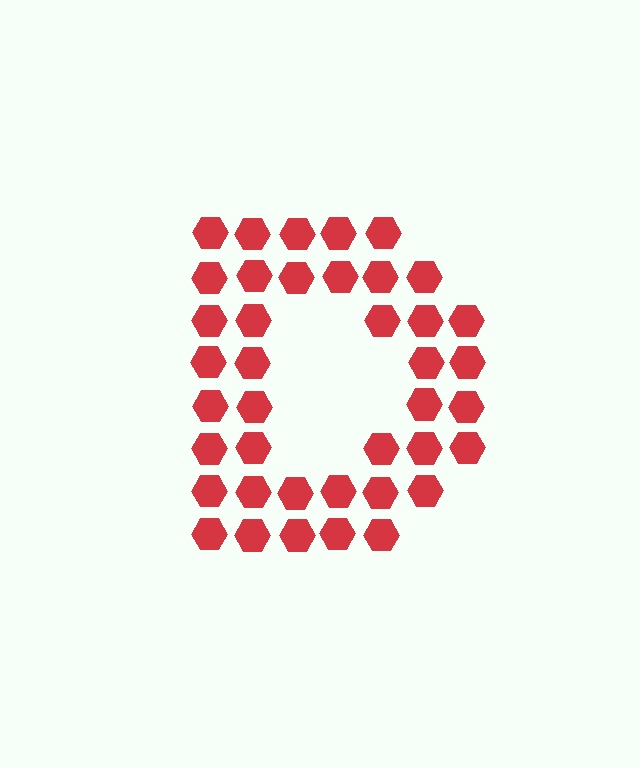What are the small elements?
The small elements are hexagons.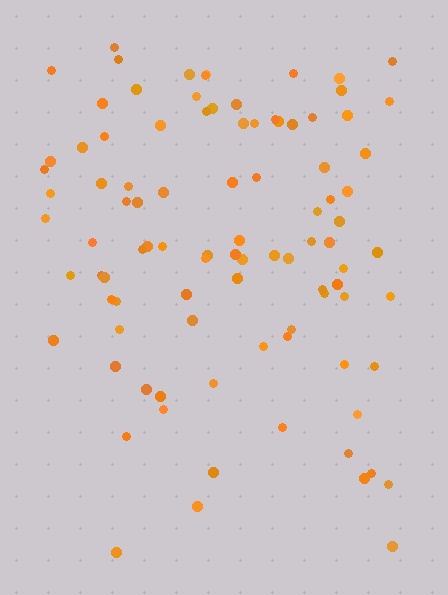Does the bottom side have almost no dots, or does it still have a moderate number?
Still a moderate number, just noticeably fewer than the top.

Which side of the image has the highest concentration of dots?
The top.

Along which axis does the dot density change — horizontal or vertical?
Vertical.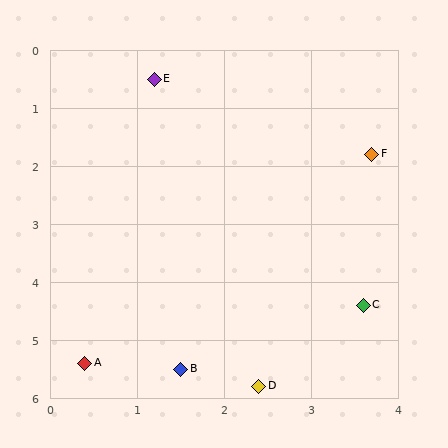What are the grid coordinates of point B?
Point B is at approximately (1.5, 5.5).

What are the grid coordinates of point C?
Point C is at approximately (3.6, 4.4).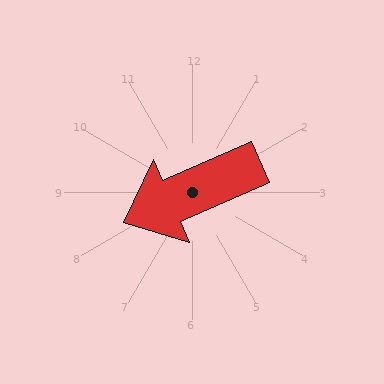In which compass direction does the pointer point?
Southwest.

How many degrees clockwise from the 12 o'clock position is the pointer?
Approximately 246 degrees.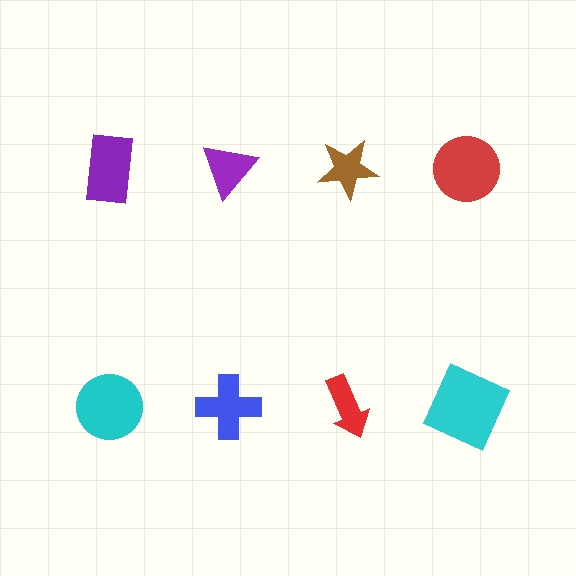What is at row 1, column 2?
A purple triangle.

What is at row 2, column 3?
A red arrow.